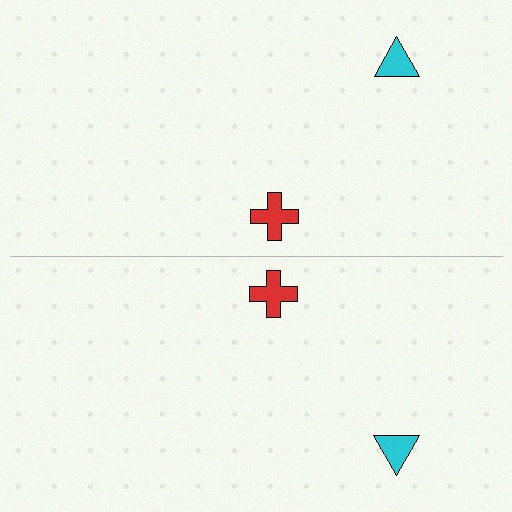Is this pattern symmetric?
Yes, this pattern has bilateral (reflection) symmetry.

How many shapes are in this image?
There are 4 shapes in this image.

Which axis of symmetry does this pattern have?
The pattern has a horizontal axis of symmetry running through the center of the image.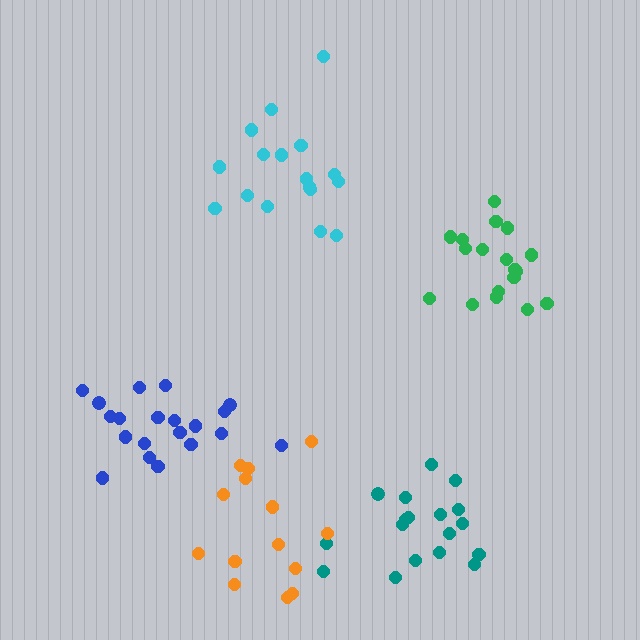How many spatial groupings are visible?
There are 5 spatial groupings.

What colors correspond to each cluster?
The clusters are colored: blue, teal, green, orange, cyan.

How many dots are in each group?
Group 1: 20 dots, Group 2: 18 dots, Group 3: 18 dots, Group 4: 14 dots, Group 5: 17 dots (87 total).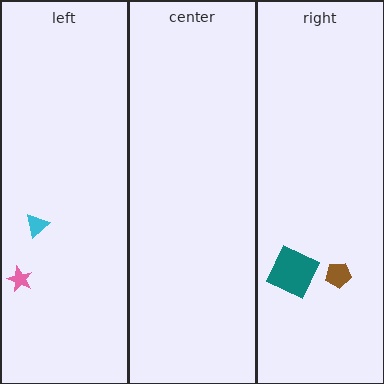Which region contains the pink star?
The left region.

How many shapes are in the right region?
2.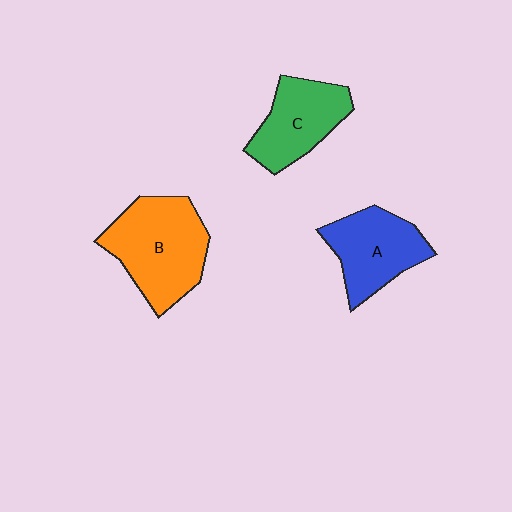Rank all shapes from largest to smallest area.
From largest to smallest: B (orange), A (blue), C (green).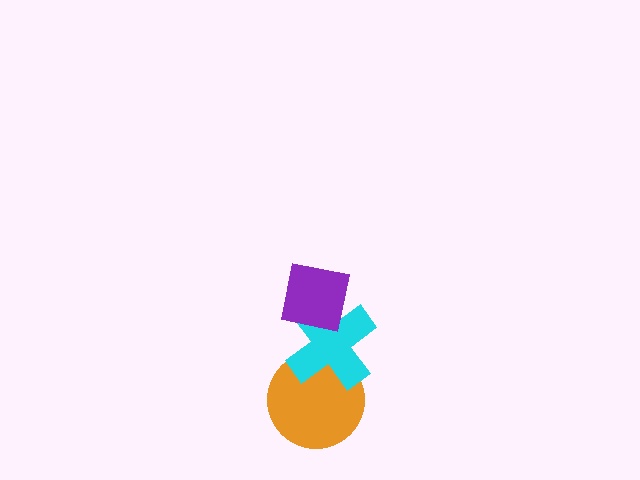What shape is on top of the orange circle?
The cyan cross is on top of the orange circle.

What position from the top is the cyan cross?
The cyan cross is 2nd from the top.